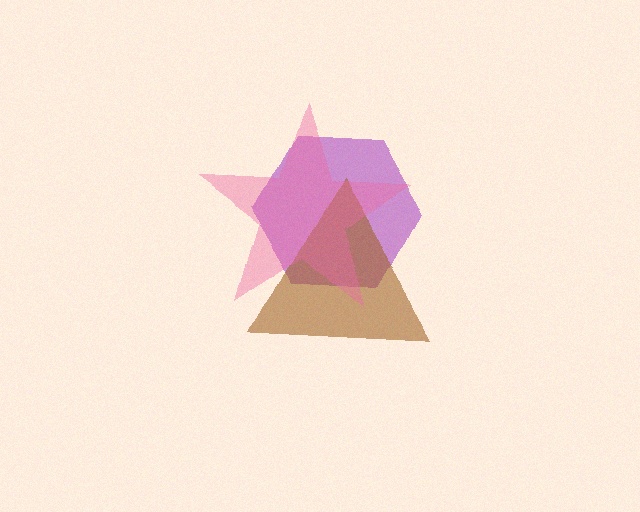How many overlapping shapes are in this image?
There are 3 overlapping shapes in the image.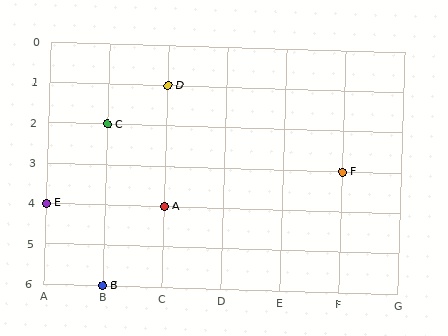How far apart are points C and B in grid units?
Points C and B are 4 rows apart.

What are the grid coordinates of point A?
Point A is at grid coordinates (C, 4).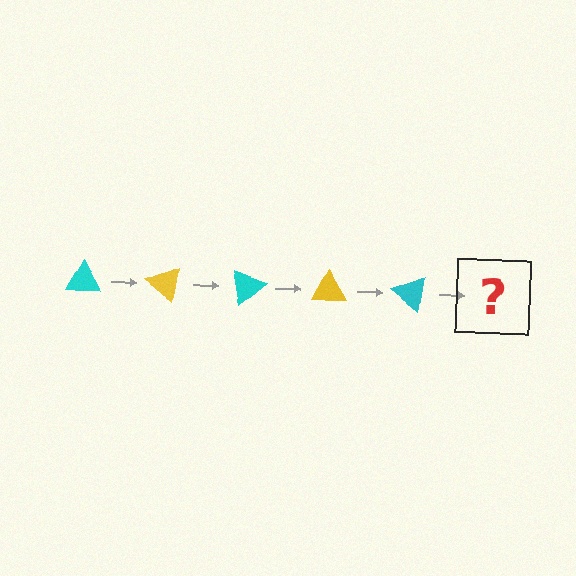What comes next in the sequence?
The next element should be a yellow triangle, rotated 200 degrees from the start.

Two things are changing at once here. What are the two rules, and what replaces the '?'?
The two rules are that it rotates 40 degrees each step and the color cycles through cyan and yellow. The '?' should be a yellow triangle, rotated 200 degrees from the start.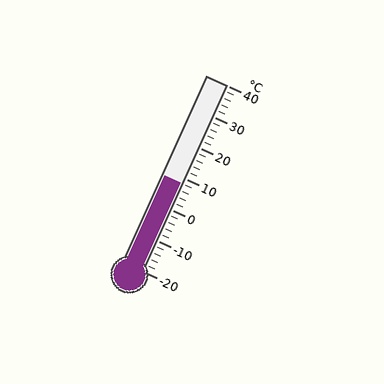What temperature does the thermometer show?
The thermometer shows approximately 8°C.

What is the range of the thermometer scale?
The thermometer scale ranges from -20°C to 40°C.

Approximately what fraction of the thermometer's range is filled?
The thermometer is filled to approximately 45% of its range.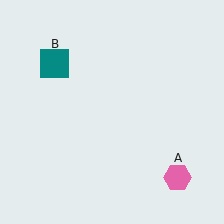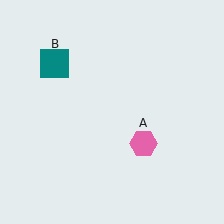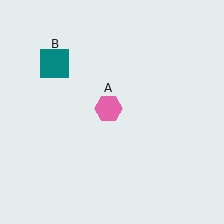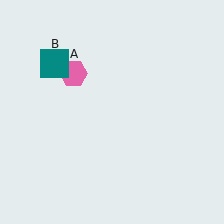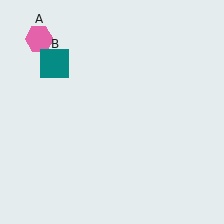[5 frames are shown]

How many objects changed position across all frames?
1 object changed position: pink hexagon (object A).